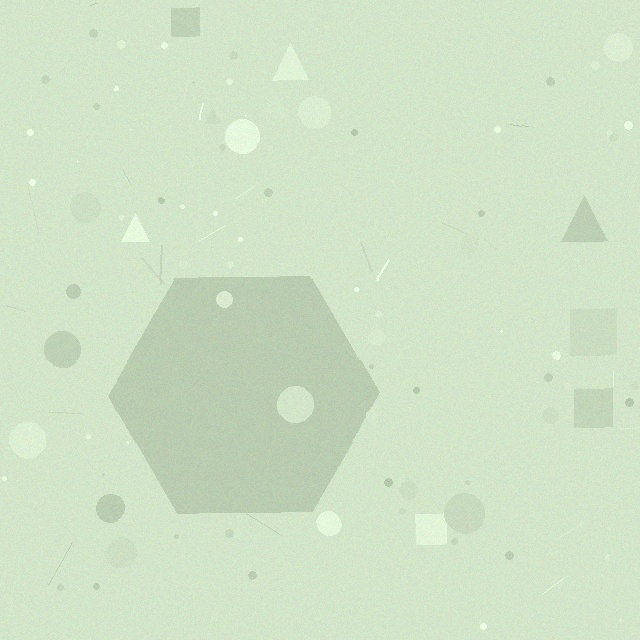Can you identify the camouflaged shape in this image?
The camouflaged shape is a hexagon.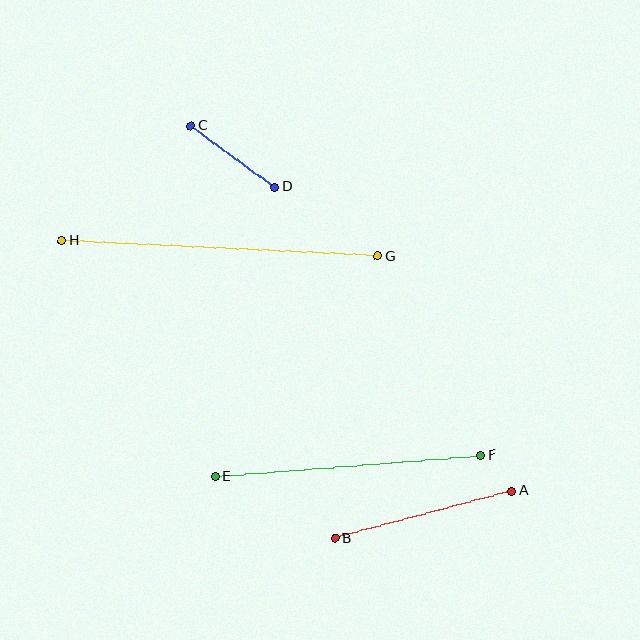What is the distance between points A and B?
The distance is approximately 183 pixels.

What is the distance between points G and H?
The distance is approximately 316 pixels.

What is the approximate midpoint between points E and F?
The midpoint is at approximately (348, 466) pixels.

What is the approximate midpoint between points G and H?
The midpoint is at approximately (220, 248) pixels.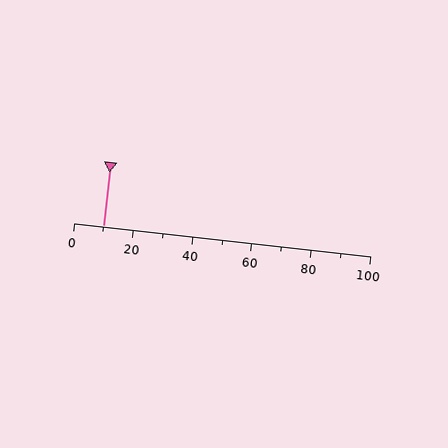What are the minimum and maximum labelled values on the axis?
The axis runs from 0 to 100.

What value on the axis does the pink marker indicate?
The marker indicates approximately 10.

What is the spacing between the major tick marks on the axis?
The major ticks are spaced 20 apart.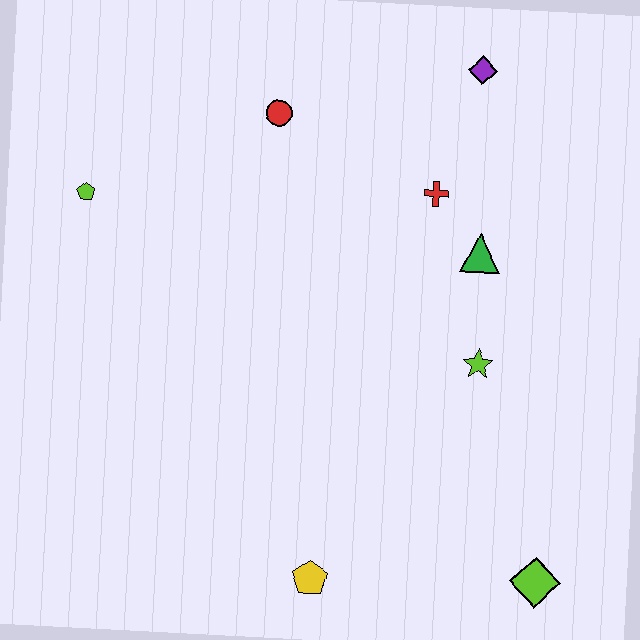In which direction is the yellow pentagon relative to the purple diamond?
The yellow pentagon is below the purple diamond.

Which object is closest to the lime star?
The green triangle is closest to the lime star.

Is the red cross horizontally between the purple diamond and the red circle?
Yes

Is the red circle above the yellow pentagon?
Yes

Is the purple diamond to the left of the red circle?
No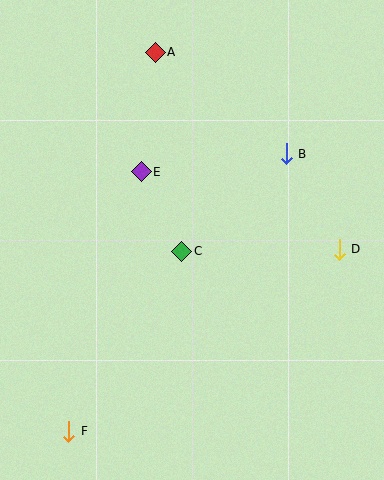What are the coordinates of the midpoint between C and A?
The midpoint between C and A is at (168, 152).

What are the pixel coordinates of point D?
Point D is at (339, 249).